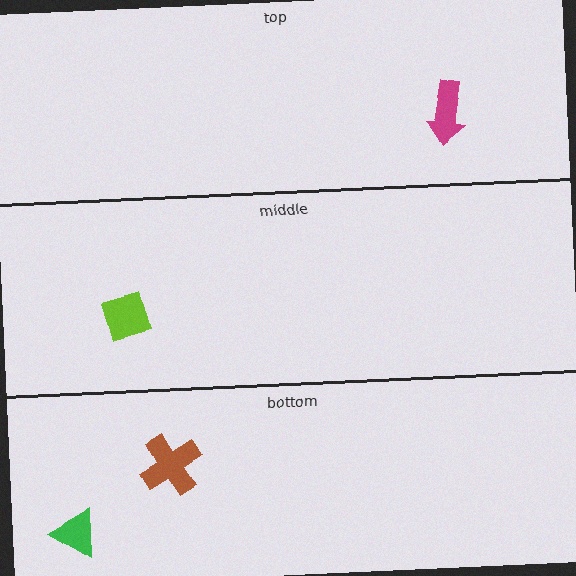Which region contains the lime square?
The middle region.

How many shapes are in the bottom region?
2.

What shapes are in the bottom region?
The brown cross, the green triangle.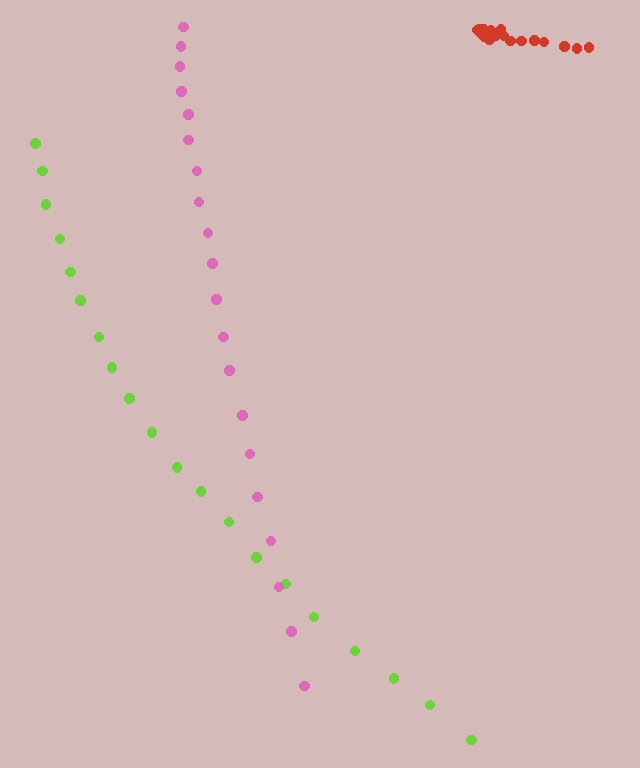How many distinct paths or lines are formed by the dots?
There are 3 distinct paths.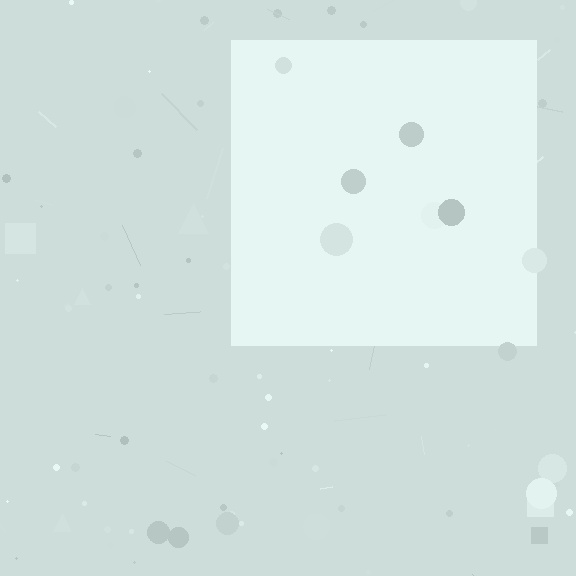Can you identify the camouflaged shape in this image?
The camouflaged shape is a square.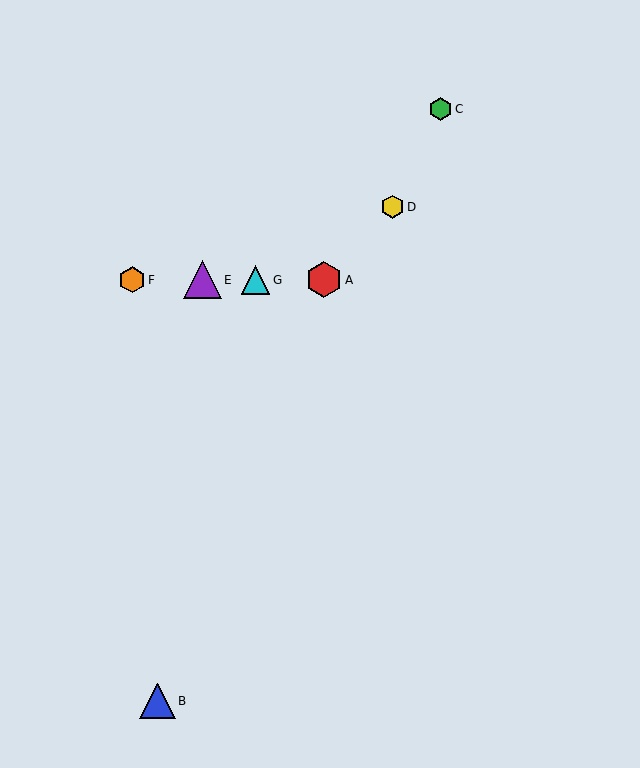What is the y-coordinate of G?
Object G is at y≈280.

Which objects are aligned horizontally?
Objects A, E, F, G are aligned horizontally.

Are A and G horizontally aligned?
Yes, both are at y≈280.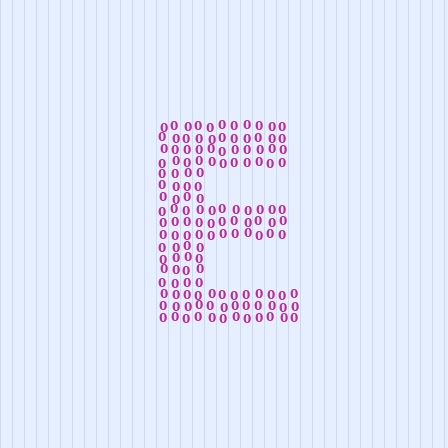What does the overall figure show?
The overall figure shows the letter E.